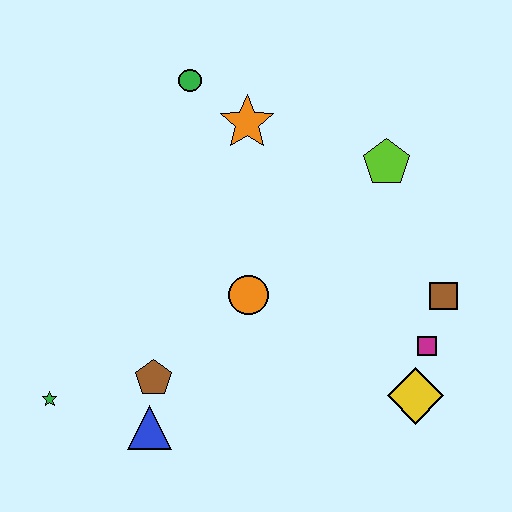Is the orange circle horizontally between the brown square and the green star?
Yes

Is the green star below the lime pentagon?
Yes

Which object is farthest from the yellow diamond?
The green circle is farthest from the yellow diamond.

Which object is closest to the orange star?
The green circle is closest to the orange star.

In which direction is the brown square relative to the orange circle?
The brown square is to the right of the orange circle.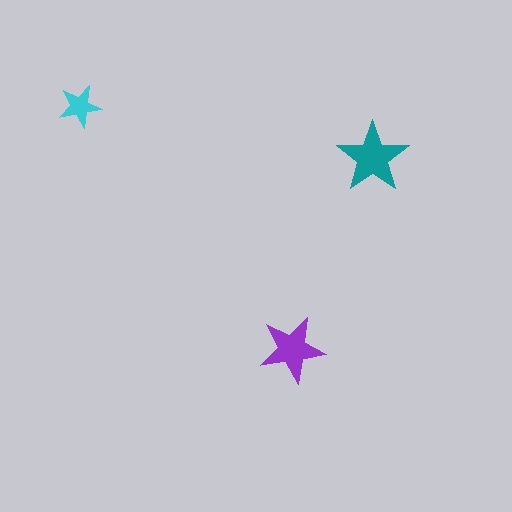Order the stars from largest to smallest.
the teal one, the purple one, the cyan one.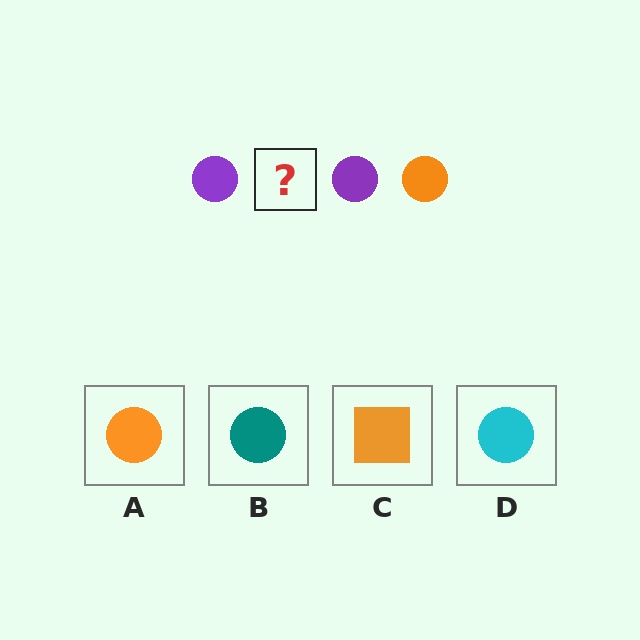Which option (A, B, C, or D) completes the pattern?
A.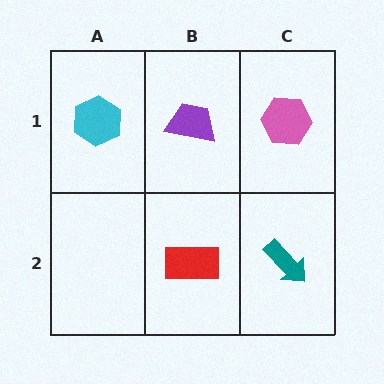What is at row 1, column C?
A pink hexagon.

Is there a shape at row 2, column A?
No, that cell is empty.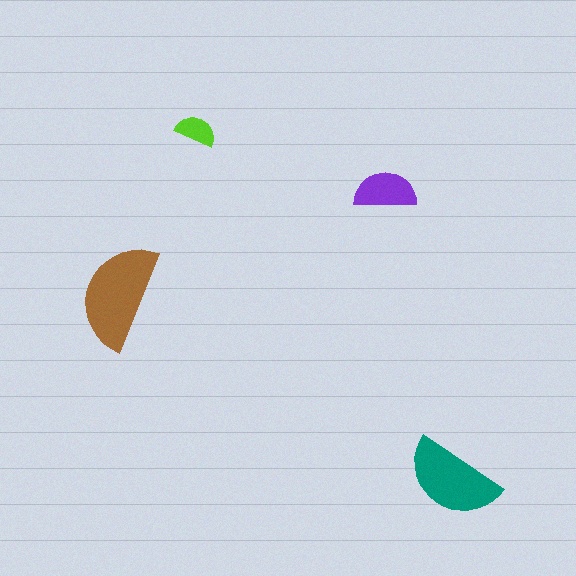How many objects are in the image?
There are 4 objects in the image.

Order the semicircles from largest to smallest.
the brown one, the teal one, the purple one, the lime one.